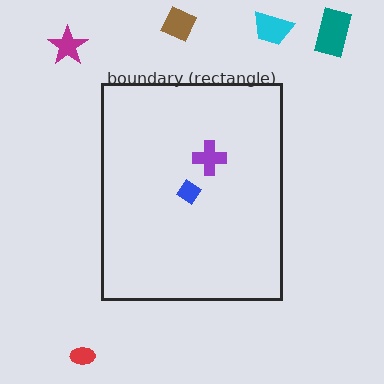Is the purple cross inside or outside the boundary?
Inside.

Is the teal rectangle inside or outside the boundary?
Outside.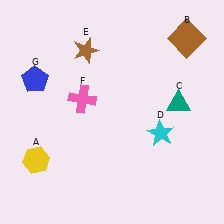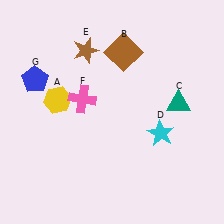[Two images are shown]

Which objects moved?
The objects that moved are: the yellow hexagon (A), the brown square (B).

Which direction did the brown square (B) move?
The brown square (B) moved left.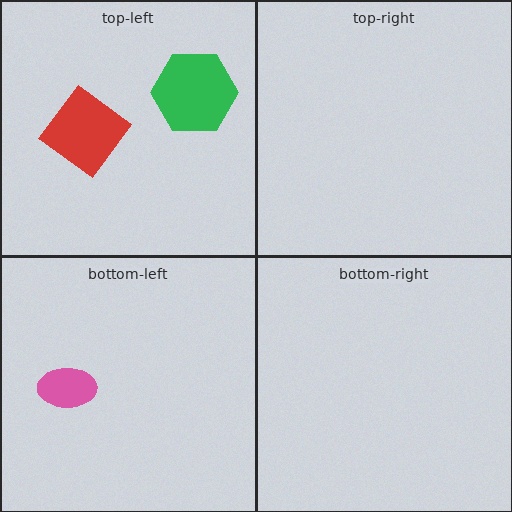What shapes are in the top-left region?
The green hexagon, the red diamond.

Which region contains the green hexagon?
The top-left region.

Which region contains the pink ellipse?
The bottom-left region.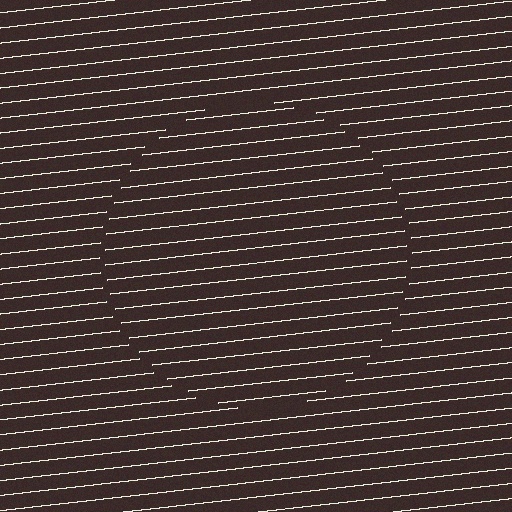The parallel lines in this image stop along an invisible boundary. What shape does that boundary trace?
An illusory circle. The interior of the shape contains the same grating, shifted by half a period — the contour is defined by the phase discontinuity where line-ends from the inner and outer gratings abut.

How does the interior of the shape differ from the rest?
The interior of the shape contains the same grating, shifted by half a period — the contour is defined by the phase discontinuity where line-ends from the inner and outer gratings abut.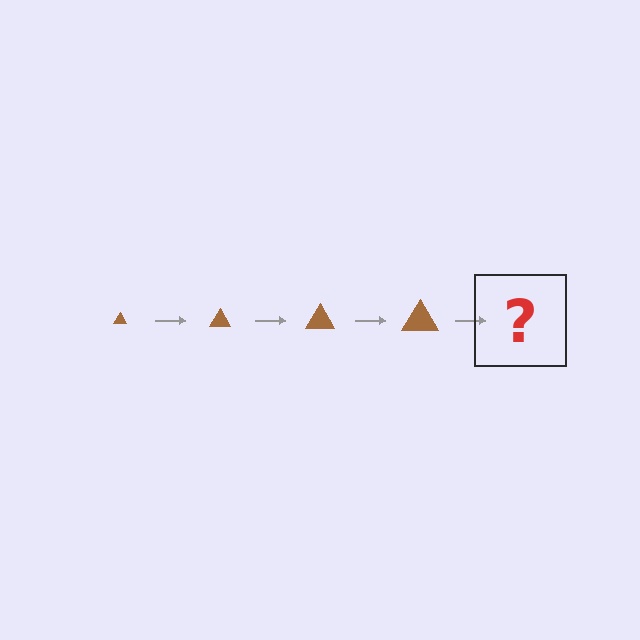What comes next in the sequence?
The next element should be a brown triangle, larger than the previous one.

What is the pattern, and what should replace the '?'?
The pattern is that the triangle gets progressively larger each step. The '?' should be a brown triangle, larger than the previous one.